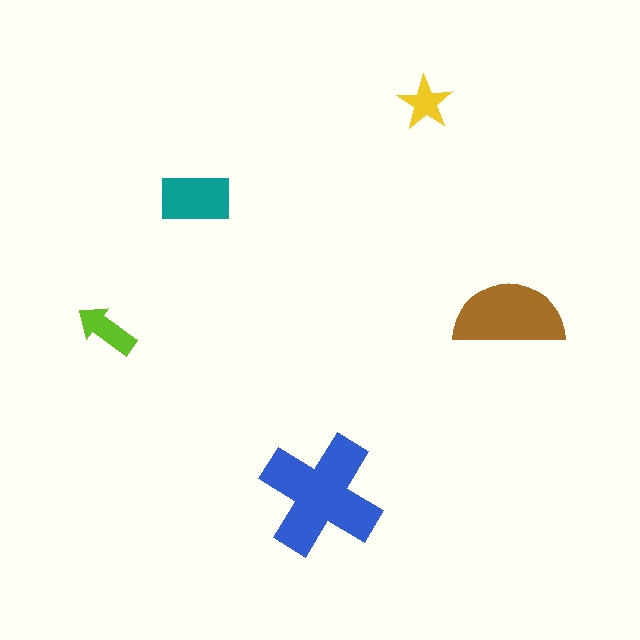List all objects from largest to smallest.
The blue cross, the brown semicircle, the teal rectangle, the lime arrow, the yellow star.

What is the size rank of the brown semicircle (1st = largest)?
2nd.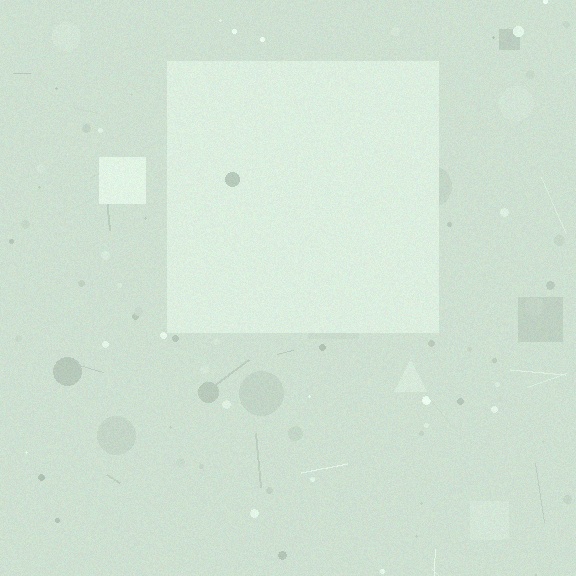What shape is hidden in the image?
A square is hidden in the image.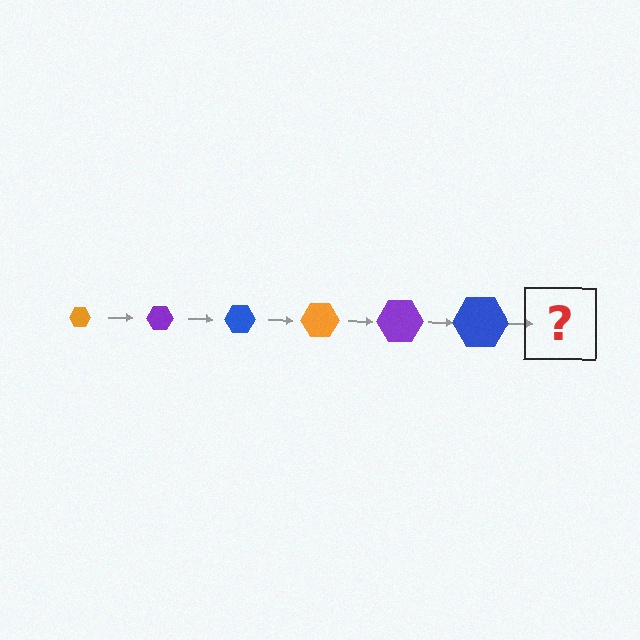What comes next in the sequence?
The next element should be an orange hexagon, larger than the previous one.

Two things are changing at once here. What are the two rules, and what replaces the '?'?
The two rules are that the hexagon grows larger each step and the color cycles through orange, purple, and blue. The '?' should be an orange hexagon, larger than the previous one.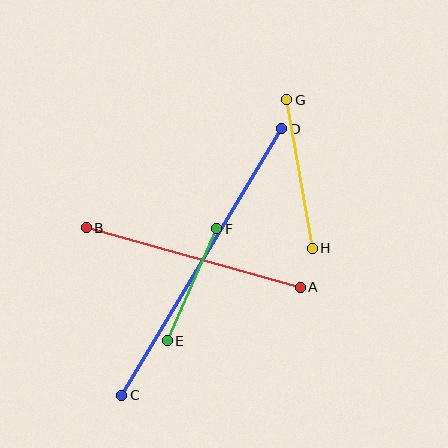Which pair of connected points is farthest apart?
Points C and D are farthest apart.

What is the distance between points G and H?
The distance is approximately 150 pixels.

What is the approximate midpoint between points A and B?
The midpoint is at approximately (193, 258) pixels.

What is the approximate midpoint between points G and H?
The midpoint is at approximately (299, 174) pixels.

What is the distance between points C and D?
The distance is approximately 311 pixels.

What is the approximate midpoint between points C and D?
The midpoint is at approximately (202, 262) pixels.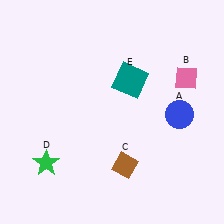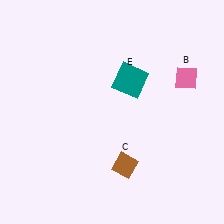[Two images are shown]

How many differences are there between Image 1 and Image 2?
There are 2 differences between the two images.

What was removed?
The green star (D), the blue circle (A) were removed in Image 2.